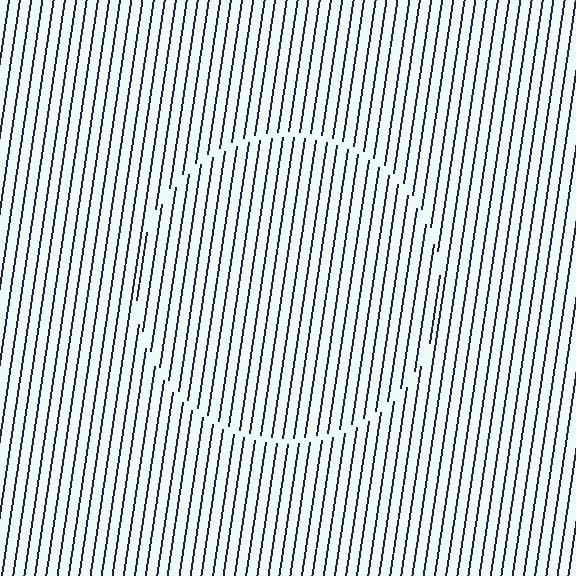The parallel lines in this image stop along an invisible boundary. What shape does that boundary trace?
An illusory circle. The interior of the shape contains the same grating, shifted by half a period — the contour is defined by the phase discontinuity where line-ends from the inner and outer gratings abut.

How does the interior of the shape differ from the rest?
The interior of the shape contains the same grating, shifted by half a period — the contour is defined by the phase discontinuity where line-ends from the inner and outer gratings abut.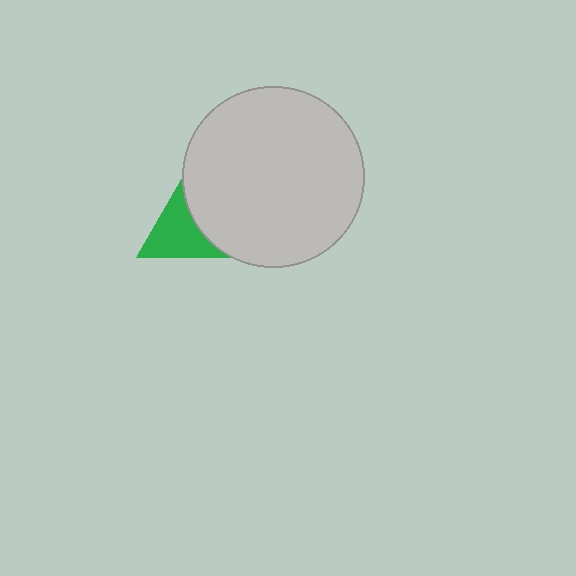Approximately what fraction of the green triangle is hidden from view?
Roughly 59% of the green triangle is hidden behind the light gray circle.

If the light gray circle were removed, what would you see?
You would see the complete green triangle.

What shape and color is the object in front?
The object in front is a light gray circle.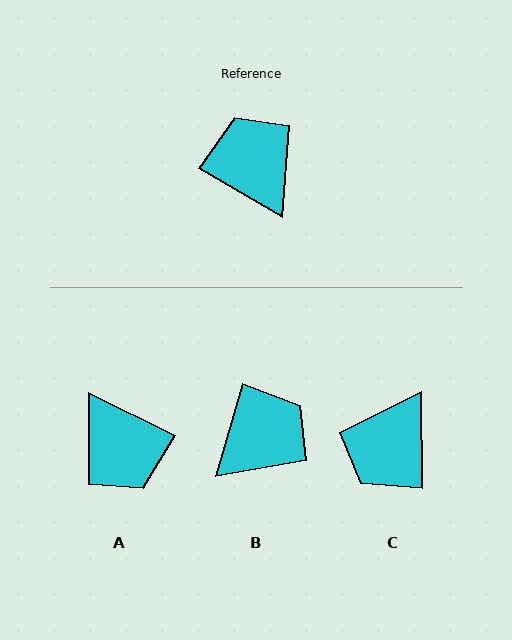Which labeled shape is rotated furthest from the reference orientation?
A, about 176 degrees away.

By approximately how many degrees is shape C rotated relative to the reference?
Approximately 121 degrees counter-clockwise.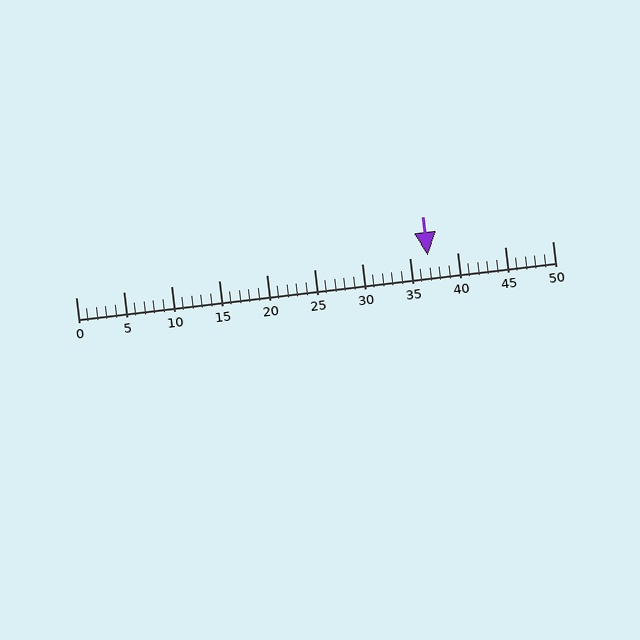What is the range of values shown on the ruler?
The ruler shows values from 0 to 50.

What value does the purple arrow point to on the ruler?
The purple arrow points to approximately 37.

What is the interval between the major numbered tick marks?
The major tick marks are spaced 5 units apart.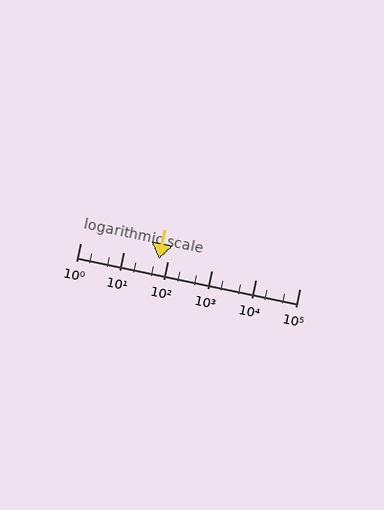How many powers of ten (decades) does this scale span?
The scale spans 5 decades, from 1 to 100000.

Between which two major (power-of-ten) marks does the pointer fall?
The pointer is between 10 and 100.